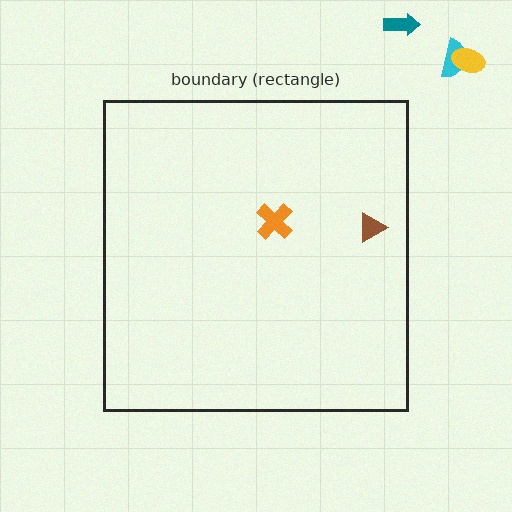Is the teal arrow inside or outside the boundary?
Outside.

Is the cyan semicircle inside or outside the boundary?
Outside.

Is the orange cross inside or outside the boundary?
Inside.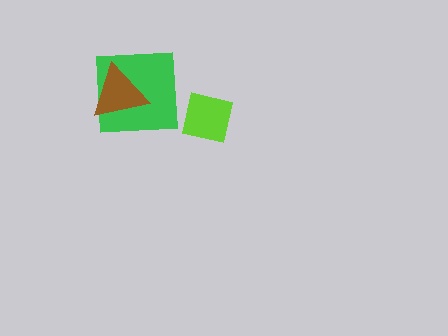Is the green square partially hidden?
Yes, it is partially covered by another shape.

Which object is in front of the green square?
The brown triangle is in front of the green square.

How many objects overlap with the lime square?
0 objects overlap with the lime square.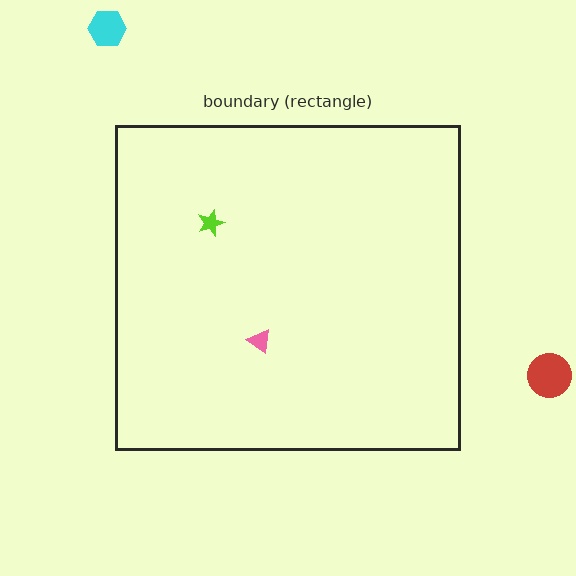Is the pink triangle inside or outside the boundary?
Inside.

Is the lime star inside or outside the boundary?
Inside.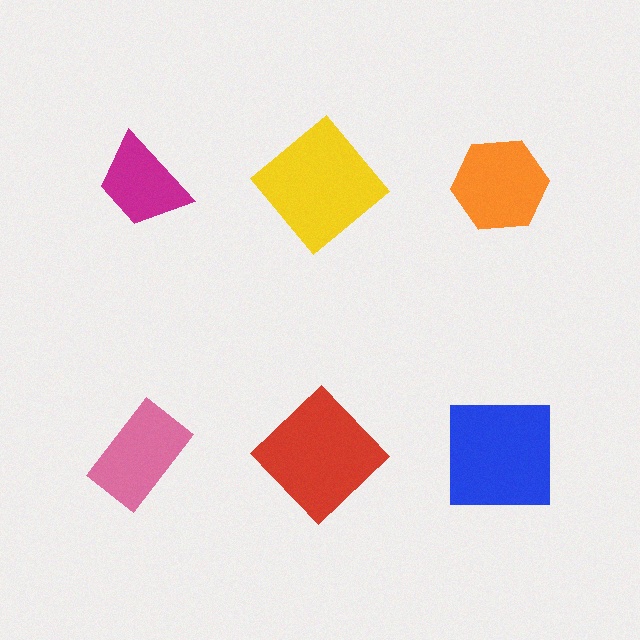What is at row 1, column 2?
A yellow diamond.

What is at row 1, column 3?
An orange hexagon.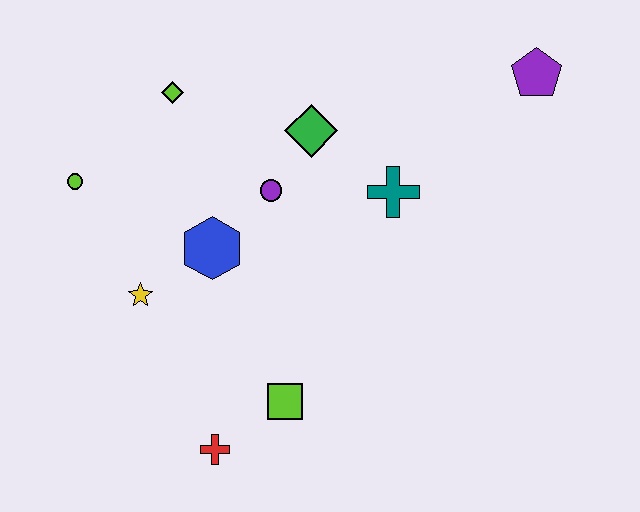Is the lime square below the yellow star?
Yes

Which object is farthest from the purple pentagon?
The red cross is farthest from the purple pentagon.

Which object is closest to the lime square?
The red cross is closest to the lime square.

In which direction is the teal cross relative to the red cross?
The teal cross is above the red cross.